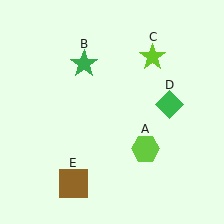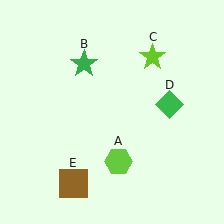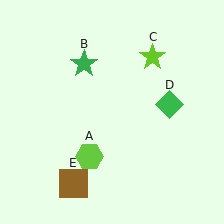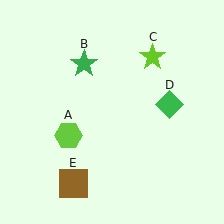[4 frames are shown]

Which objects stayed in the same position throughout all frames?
Green star (object B) and lime star (object C) and green diamond (object D) and brown square (object E) remained stationary.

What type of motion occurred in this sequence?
The lime hexagon (object A) rotated clockwise around the center of the scene.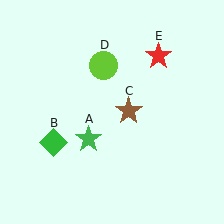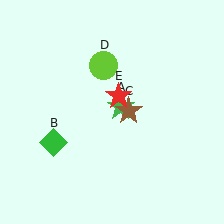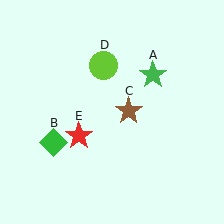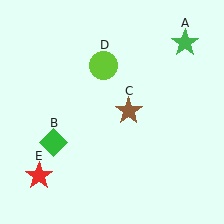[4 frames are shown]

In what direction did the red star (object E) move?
The red star (object E) moved down and to the left.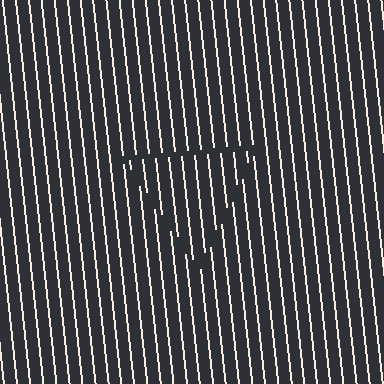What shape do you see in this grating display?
An illusory triangle. The interior of the shape contains the same grating, shifted by half a period — the contour is defined by the phase discontinuity where line-ends from the inner and outer gratings abut.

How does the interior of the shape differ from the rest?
The interior of the shape contains the same grating, shifted by half a period — the contour is defined by the phase discontinuity where line-ends from the inner and outer gratings abut.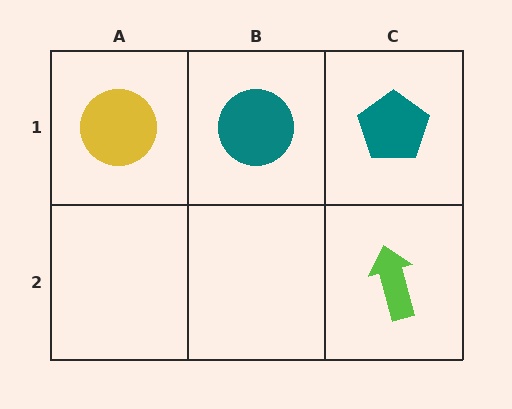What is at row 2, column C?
A lime arrow.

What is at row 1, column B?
A teal circle.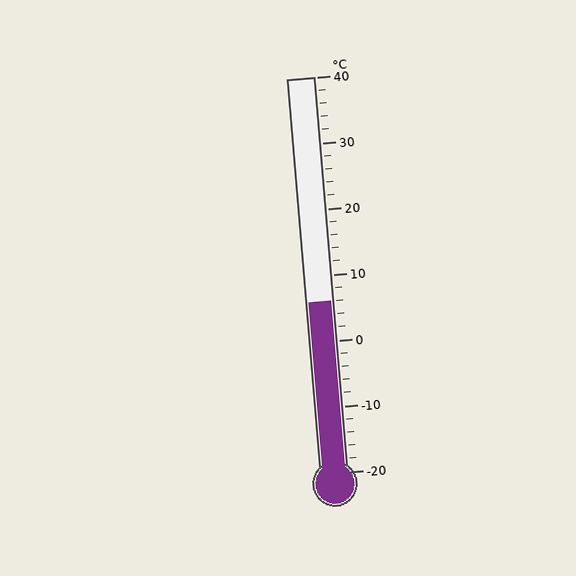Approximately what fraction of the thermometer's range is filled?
The thermometer is filled to approximately 45% of its range.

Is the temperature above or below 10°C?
The temperature is below 10°C.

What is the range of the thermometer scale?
The thermometer scale ranges from -20°C to 40°C.